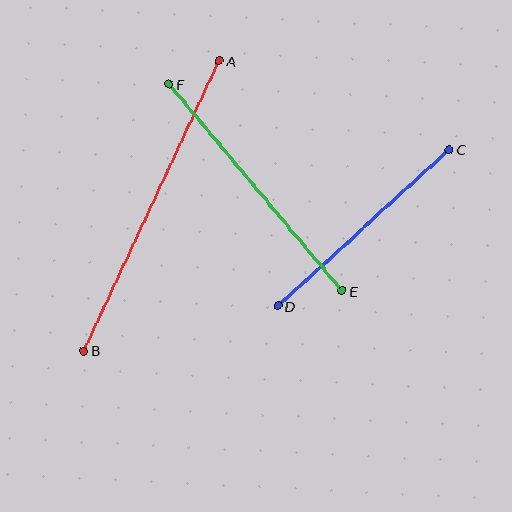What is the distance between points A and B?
The distance is approximately 320 pixels.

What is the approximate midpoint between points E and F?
The midpoint is at approximately (256, 188) pixels.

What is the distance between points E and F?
The distance is approximately 270 pixels.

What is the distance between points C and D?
The distance is approximately 232 pixels.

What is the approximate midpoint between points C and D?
The midpoint is at approximately (363, 228) pixels.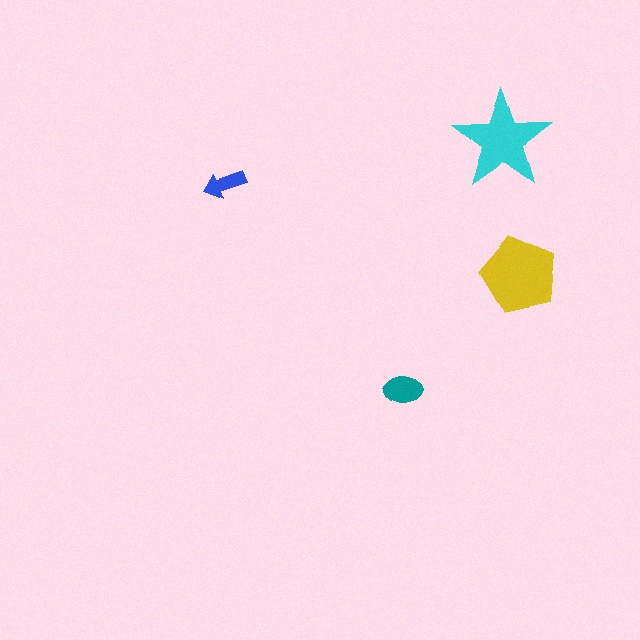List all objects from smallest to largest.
The blue arrow, the teal ellipse, the cyan star, the yellow pentagon.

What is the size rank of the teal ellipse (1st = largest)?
3rd.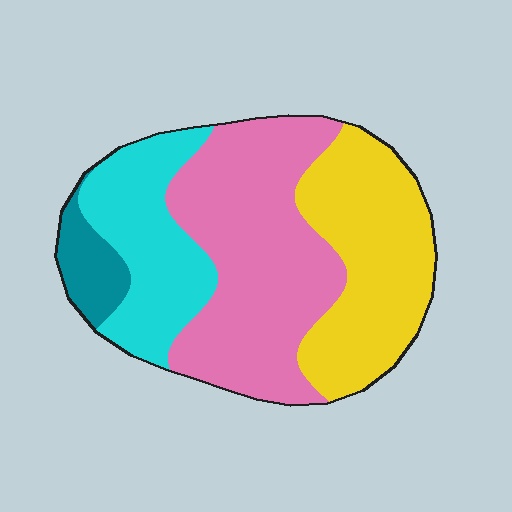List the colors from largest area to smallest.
From largest to smallest: pink, yellow, cyan, teal.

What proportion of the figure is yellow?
Yellow takes up about one third (1/3) of the figure.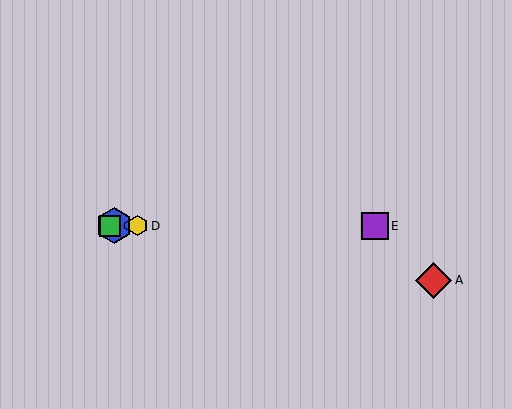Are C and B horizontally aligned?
Yes, both are at y≈226.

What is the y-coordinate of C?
Object C is at y≈226.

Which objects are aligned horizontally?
Objects B, C, D, E are aligned horizontally.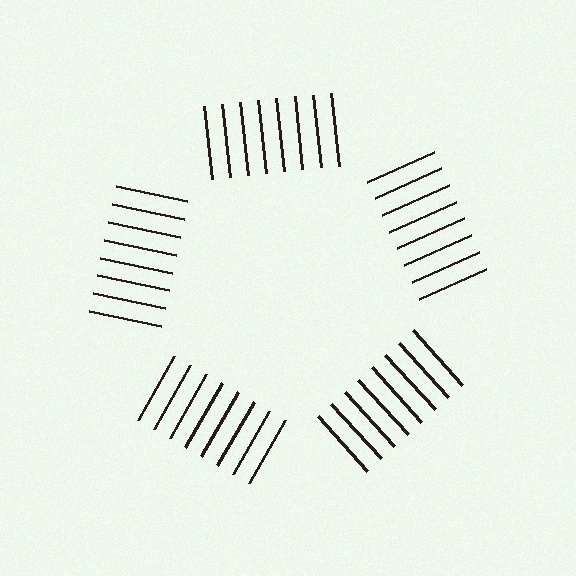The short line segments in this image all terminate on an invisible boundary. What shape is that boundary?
An illusory pentagon — the line segments terminate on its edges but no continuous stroke is drawn.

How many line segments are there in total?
40 — 8 along each of the 5 edges.